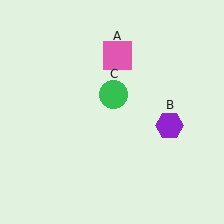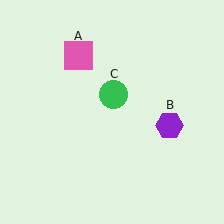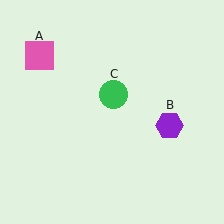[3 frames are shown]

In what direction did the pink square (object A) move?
The pink square (object A) moved left.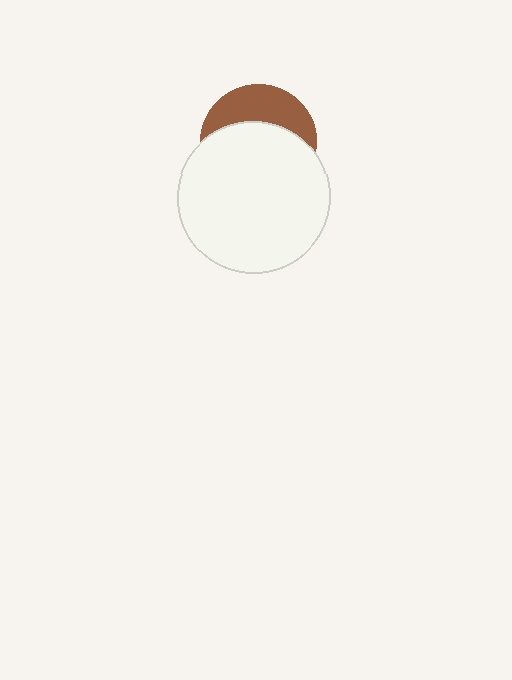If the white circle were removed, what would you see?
You would see the complete brown circle.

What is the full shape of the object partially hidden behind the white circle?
The partially hidden object is a brown circle.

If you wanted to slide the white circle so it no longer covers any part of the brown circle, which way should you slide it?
Slide it down — that is the most direct way to separate the two shapes.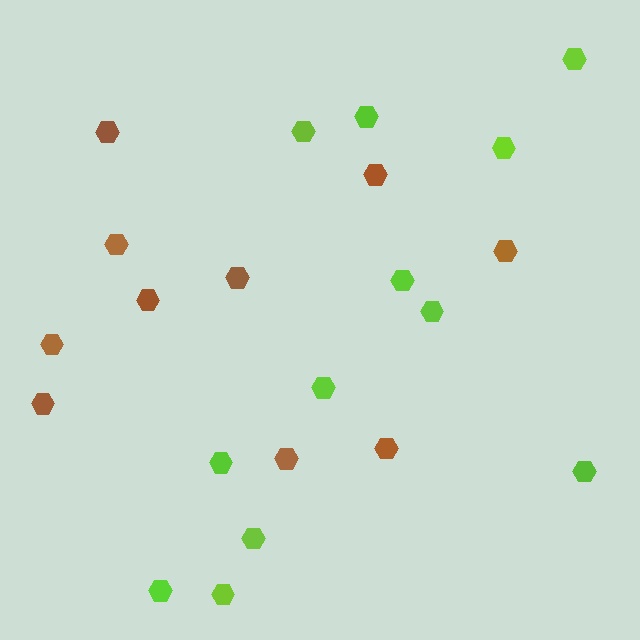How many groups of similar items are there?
There are 2 groups: one group of brown hexagons (10) and one group of lime hexagons (12).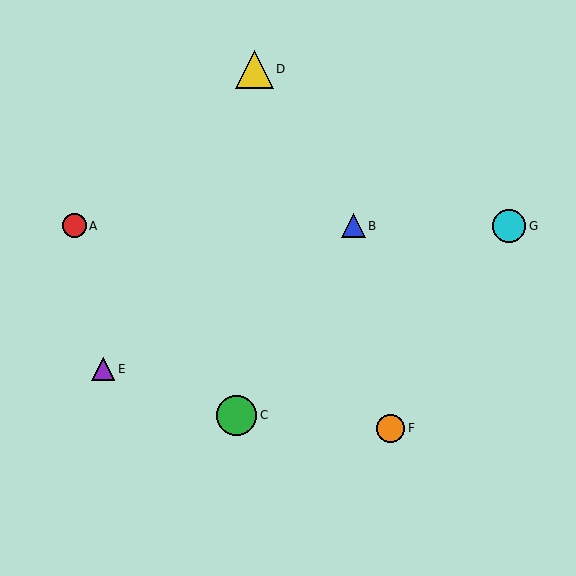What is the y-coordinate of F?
Object F is at y≈428.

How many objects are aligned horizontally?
3 objects (A, B, G) are aligned horizontally.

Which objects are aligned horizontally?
Objects A, B, G are aligned horizontally.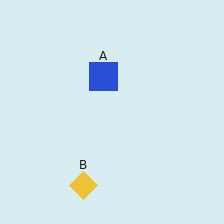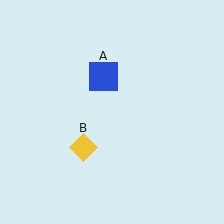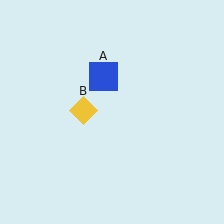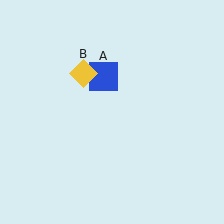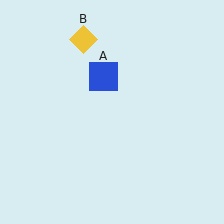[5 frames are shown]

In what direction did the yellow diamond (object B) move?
The yellow diamond (object B) moved up.